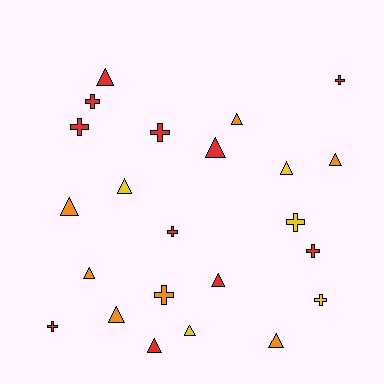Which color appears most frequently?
Red, with 11 objects.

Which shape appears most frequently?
Triangle, with 13 objects.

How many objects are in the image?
There are 23 objects.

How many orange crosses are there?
There is 1 orange cross.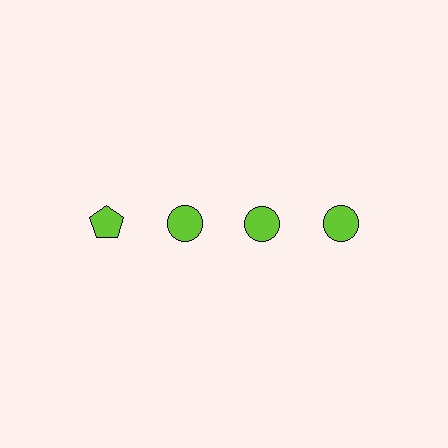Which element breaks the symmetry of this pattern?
The lime pentagon in the top row, leftmost column breaks the symmetry. All other shapes are lime circles.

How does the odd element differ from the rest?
It has a different shape: pentagon instead of circle.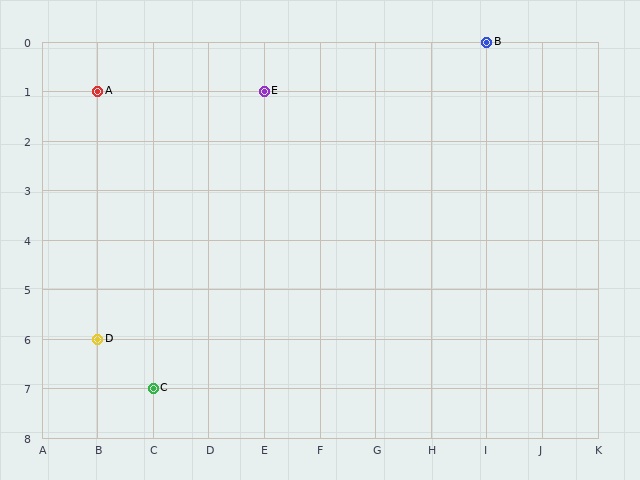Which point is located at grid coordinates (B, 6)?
Point D is at (B, 6).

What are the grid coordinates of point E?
Point E is at grid coordinates (E, 1).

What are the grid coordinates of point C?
Point C is at grid coordinates (C, 7).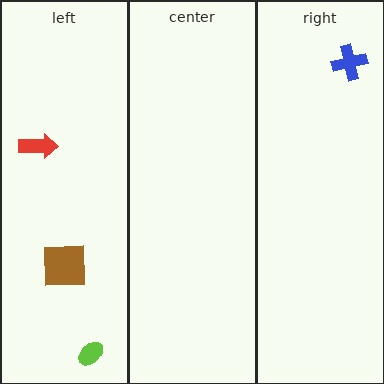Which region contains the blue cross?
The right region.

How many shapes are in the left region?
3.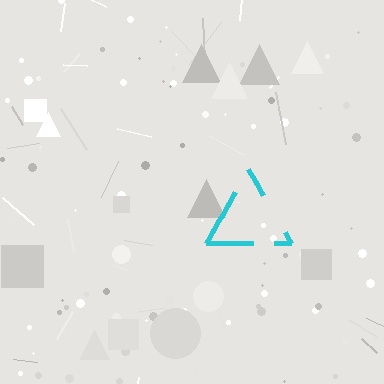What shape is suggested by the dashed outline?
The dashed outline suggests a triangle.